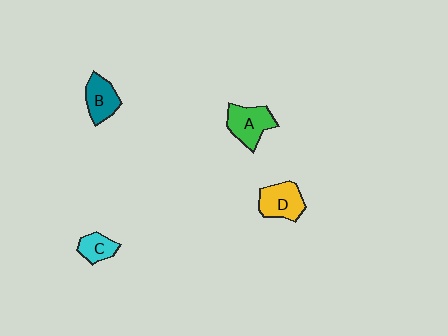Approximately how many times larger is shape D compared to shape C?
Approximately 1.6 times.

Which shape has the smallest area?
Shape C (cyan).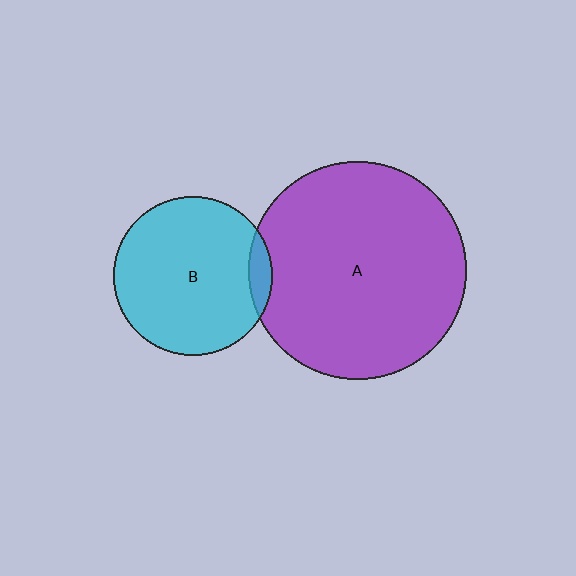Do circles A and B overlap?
Yes.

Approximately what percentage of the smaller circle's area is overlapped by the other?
Approximately 5%.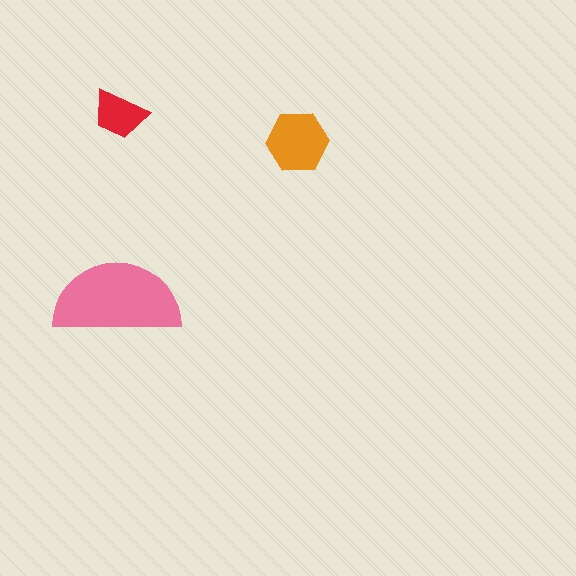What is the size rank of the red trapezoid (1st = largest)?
3rd.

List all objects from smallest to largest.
The red trapezoid, the orange hexagon, the pink semicircle.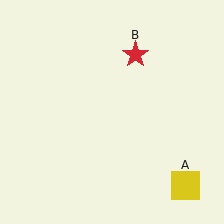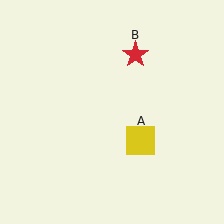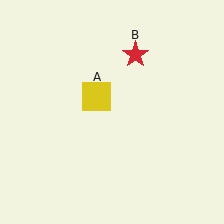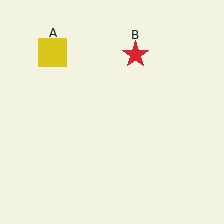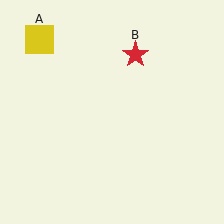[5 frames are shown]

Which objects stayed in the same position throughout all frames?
Red star (object B) remained stationary.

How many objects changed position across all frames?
1 object changed position: yellow square (object A).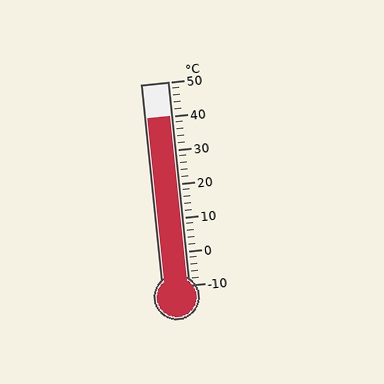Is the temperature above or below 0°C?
The temperature is above 0°C.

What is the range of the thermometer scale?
The thermometer scale ranges from -10°C to 50°C.